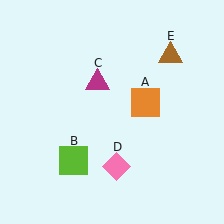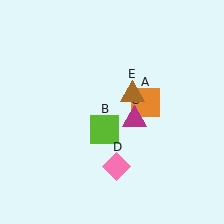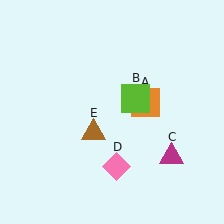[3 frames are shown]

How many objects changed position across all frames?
3 objects changed position: lime square (object B), magenta triangle (object C), brown triangle (object E).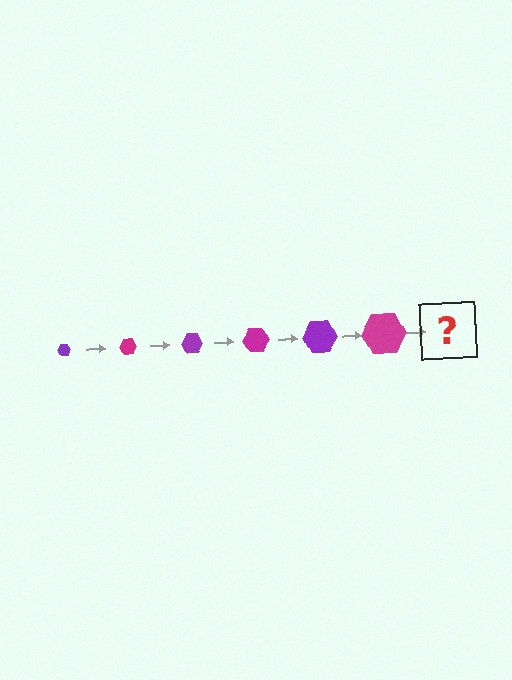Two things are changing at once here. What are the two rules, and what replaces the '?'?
The two rules are that the hexagon grows larger each step and the color cycles through purple and magenta. The '?' should be a purple hexagon, larger than the previous one.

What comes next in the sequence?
The next element should be a purple hexagon, larger than the previous one.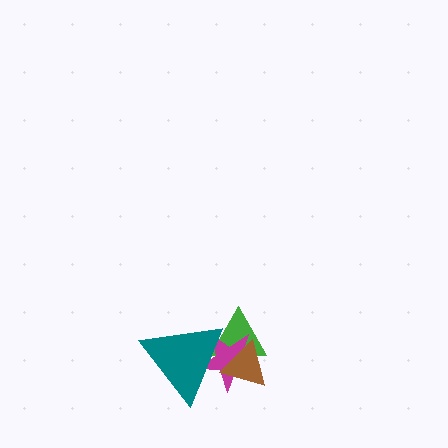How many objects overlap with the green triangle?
3 objects overlap with the green triangle.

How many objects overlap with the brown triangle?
3 objects overlap with the brown triangle.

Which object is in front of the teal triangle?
The brown triangle is in front of the teal triangle.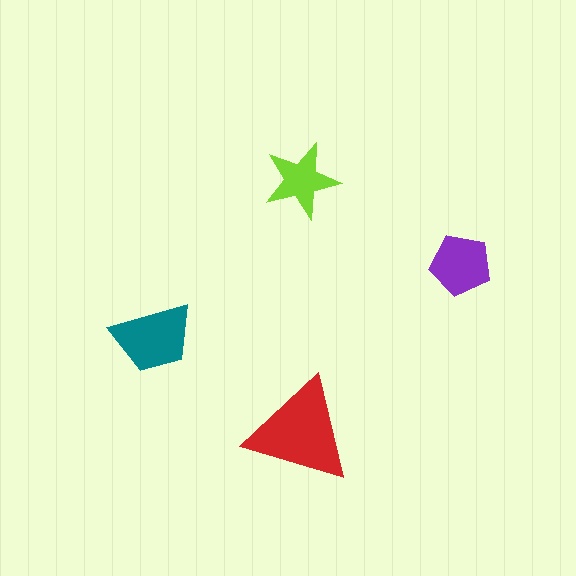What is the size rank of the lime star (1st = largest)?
4th.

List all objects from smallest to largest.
The lime star, the purple pentagon, the teal trapezoid, the red triangle.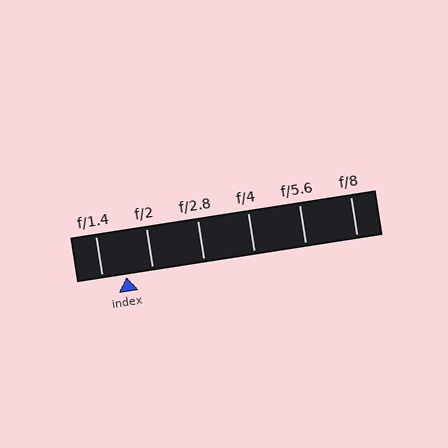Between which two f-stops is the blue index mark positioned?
The index mark is between f/1.4 and f/2.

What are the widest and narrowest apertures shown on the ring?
The widest aperture shown is f/1.4 and the narrowest is f/8.